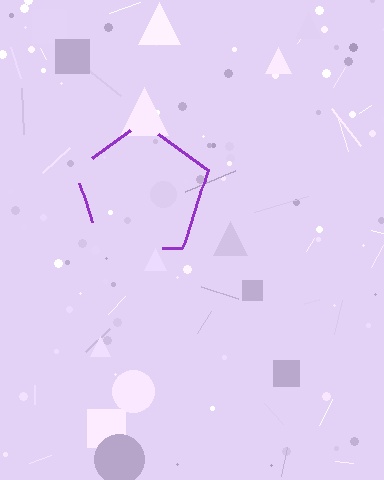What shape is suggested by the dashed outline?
The dashed outline suggests a pentagon.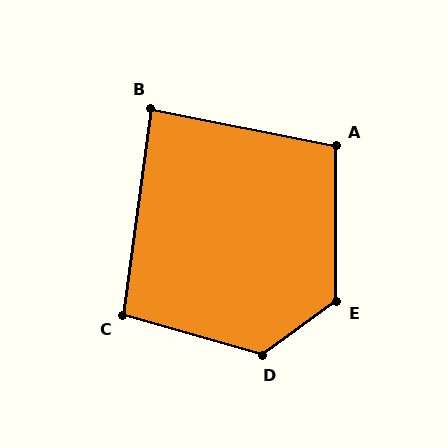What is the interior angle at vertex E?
Approximately 126 degrees (obtuse).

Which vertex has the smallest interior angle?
B, at approximately 86 degrees.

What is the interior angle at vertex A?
Approximately 102 degrees (obtuse).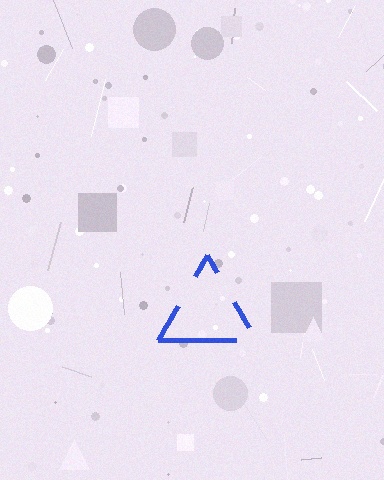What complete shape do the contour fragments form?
The contour fragments form a triangle.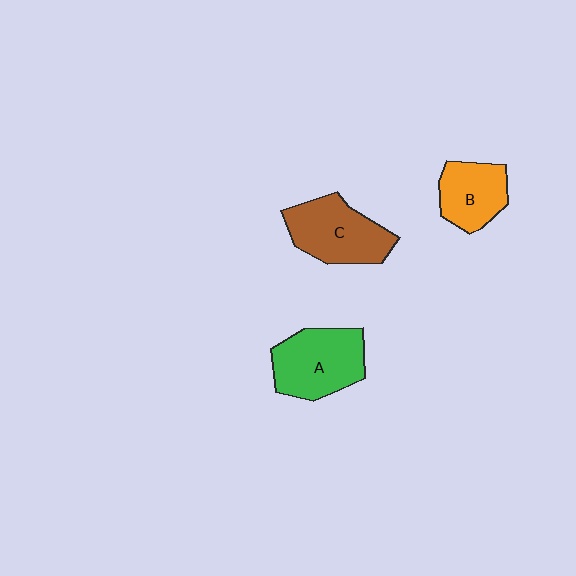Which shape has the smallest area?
Shape B (orange).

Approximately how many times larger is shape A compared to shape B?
Approximately 1.4 times.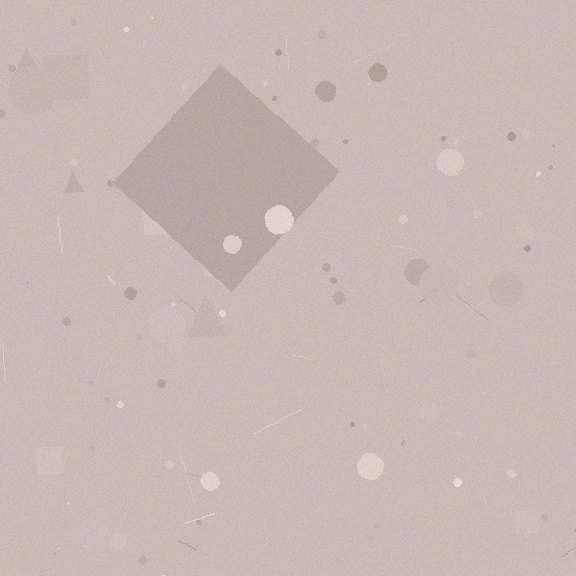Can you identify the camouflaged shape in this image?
The camouflaged shape is a diamond.